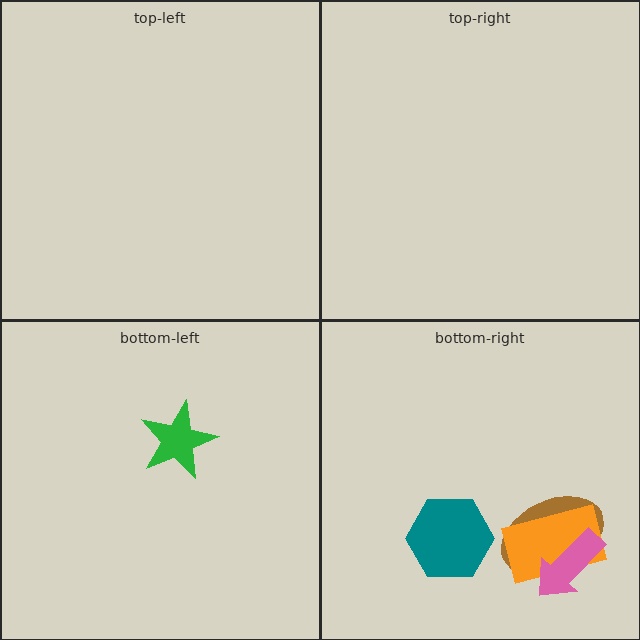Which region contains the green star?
The bottom-left region.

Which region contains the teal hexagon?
The bottom-right region.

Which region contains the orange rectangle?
The bottom-right region.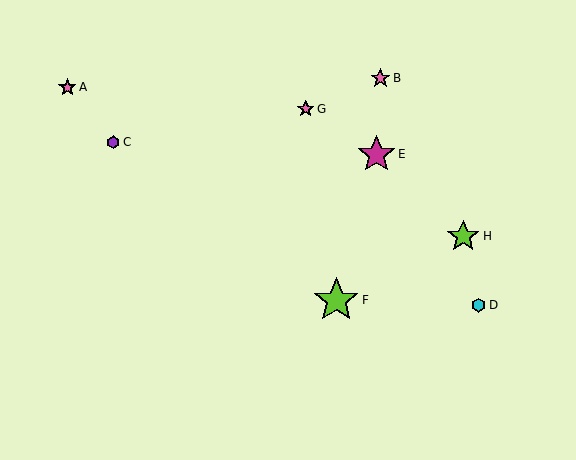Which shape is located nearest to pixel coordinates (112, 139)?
The purple hexagon (labeled C) at (113, 142) is nearest to that location.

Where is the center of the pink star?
The center of the pink star is at (380, 78).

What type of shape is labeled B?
Shape B is a pink star.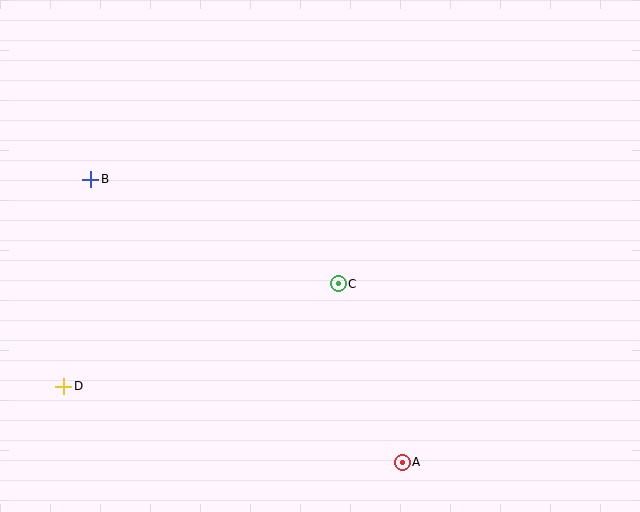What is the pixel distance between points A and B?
The distance between A and B is 421 pixels.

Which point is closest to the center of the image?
Point C at (338, 284) is closest to the center.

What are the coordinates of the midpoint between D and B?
The midpoint between D and B is at (77, 283).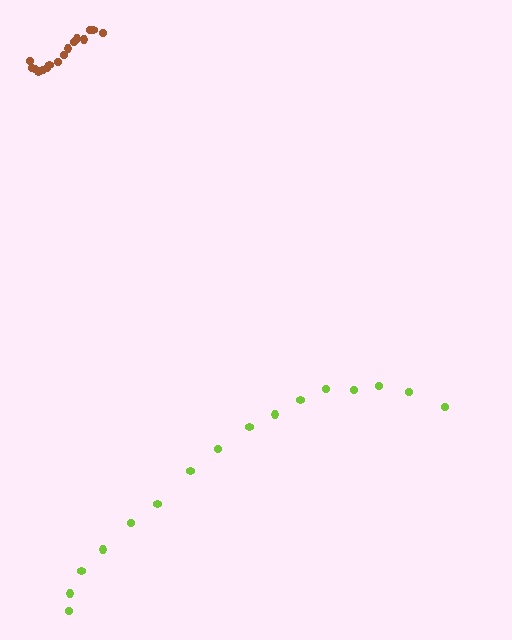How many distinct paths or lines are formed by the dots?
There are 2 distinct paths.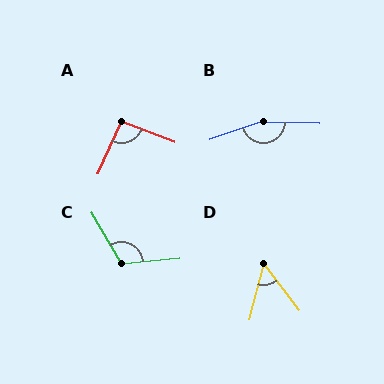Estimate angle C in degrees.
Approximately 115 degrees.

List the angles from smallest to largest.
D (52°), A (94°), C (115°), B (159°).